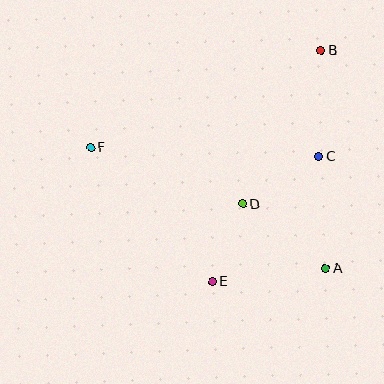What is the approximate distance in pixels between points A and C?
The distance between A and C is approximately 112 pixels.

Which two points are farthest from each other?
Points A and F are farthest from each other.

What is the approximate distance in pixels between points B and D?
The distance between B and D is approximately 172 pixels.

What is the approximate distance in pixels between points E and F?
The distance between E and F is approximately 181 pixels.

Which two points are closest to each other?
Points D and E are closest to each other.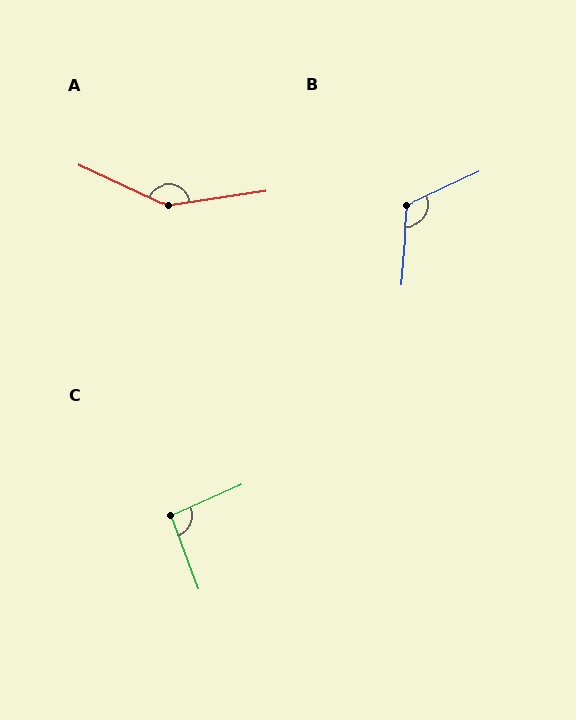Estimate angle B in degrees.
Approximately 120 degrees.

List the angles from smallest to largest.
C (93°), B (120°), A (146°).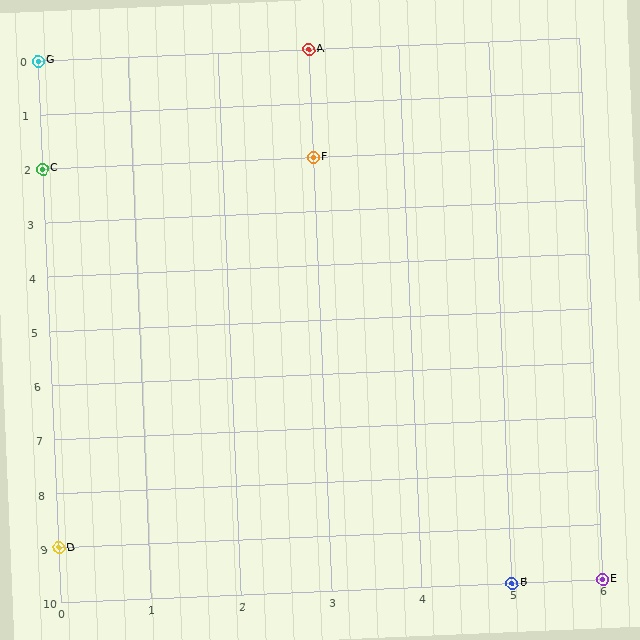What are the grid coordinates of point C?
Point C is at grid coordinates (0, 2).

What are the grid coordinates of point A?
Point A is at grid coordinates (3, 0).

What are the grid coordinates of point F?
Point F is at grid coordinates (3, 2).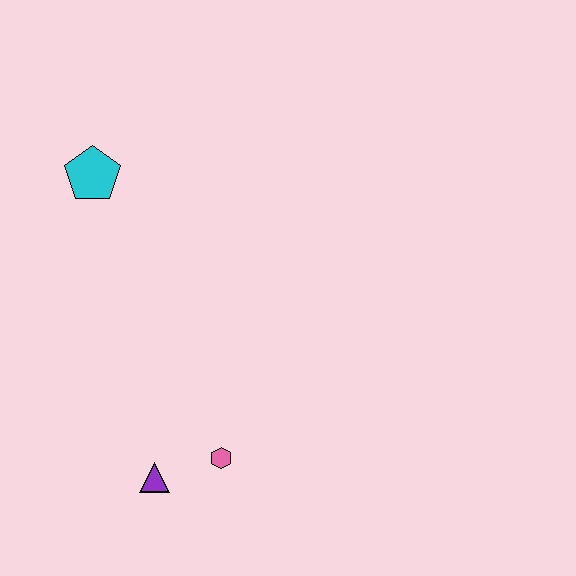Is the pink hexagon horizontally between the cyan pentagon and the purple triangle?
No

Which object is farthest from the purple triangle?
The cyan pentagon is farthest from the purple triangle.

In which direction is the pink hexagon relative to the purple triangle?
The pink hexagon is to the right of the purple triangle.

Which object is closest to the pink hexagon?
The purple triangle is closest to the pink hexagon.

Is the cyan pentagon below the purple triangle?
No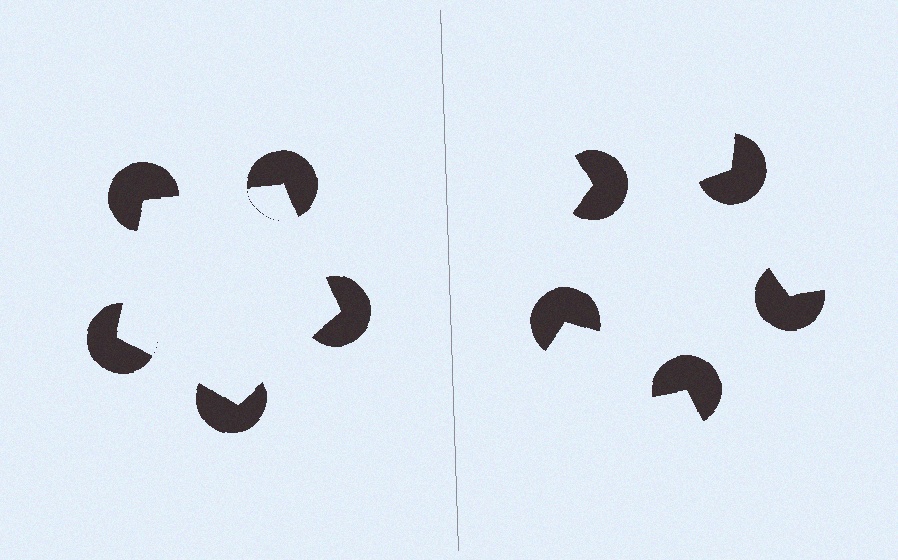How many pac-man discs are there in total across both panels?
10 — 5 on each side.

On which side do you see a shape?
An illusory pentagon appears on the left side. On the right side the wedge cuts are rotated, so no coherent shape forms.